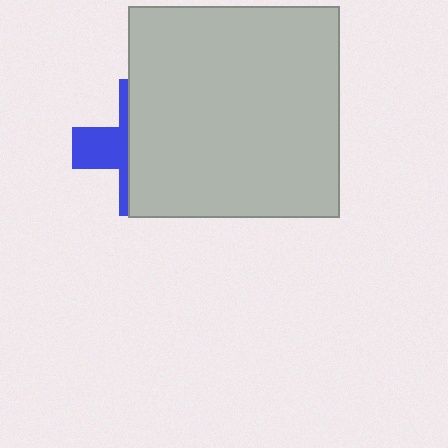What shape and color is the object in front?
The object in front is a light gray square.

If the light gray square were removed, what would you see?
You would see the complete blue cross.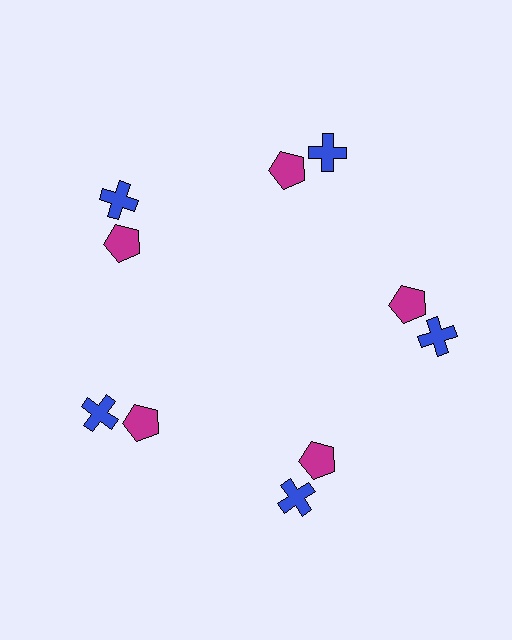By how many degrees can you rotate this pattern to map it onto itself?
The pattern maps onto itself every 72 degrees of rotation.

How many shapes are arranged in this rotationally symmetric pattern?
There are 10 shapes, arranged in 5 groups of 2.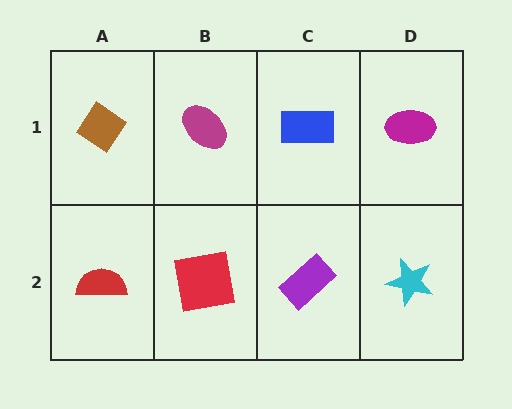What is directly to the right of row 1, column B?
A blue rectangle.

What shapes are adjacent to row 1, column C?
A purple rectangle (row 2, column C), a magenta ellipse (row 1, column B), a magenta ellipse (row 1, column D).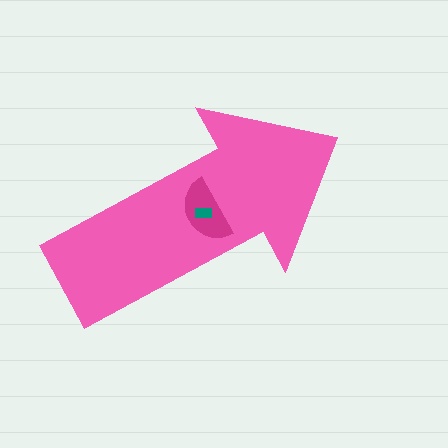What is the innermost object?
The teal rectangle.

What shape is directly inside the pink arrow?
The magenta semicircle.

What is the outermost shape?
The pink arrow.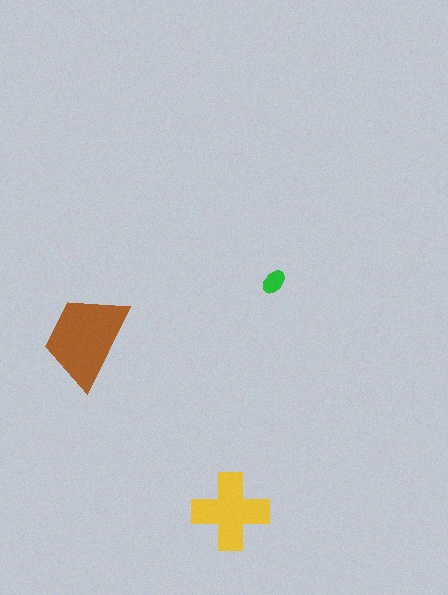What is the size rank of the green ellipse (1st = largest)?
3rd.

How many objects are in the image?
There are 3 objects in the image.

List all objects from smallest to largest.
The green ellipse, the yellow cross, the brown trapezoid.